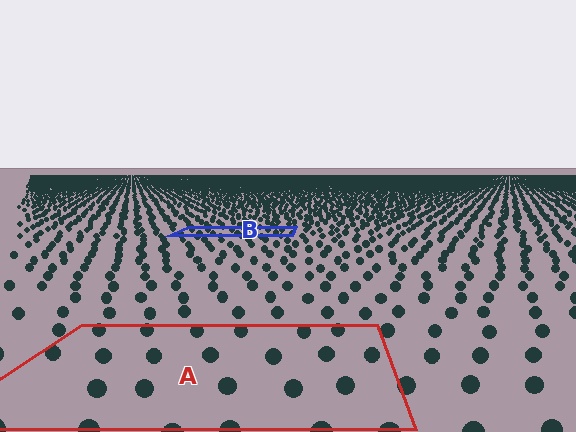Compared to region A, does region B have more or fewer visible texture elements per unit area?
Region B has more texture elements per unit area — they are packed more densely because it is farther away.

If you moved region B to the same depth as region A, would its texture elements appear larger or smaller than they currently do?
They would appear larger. At a closer depth, the same texture elements are projected at a bigger on-screen size.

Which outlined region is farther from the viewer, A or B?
Region B is farther from the viewer — the texture elements inside it appear smaller and more densely packed.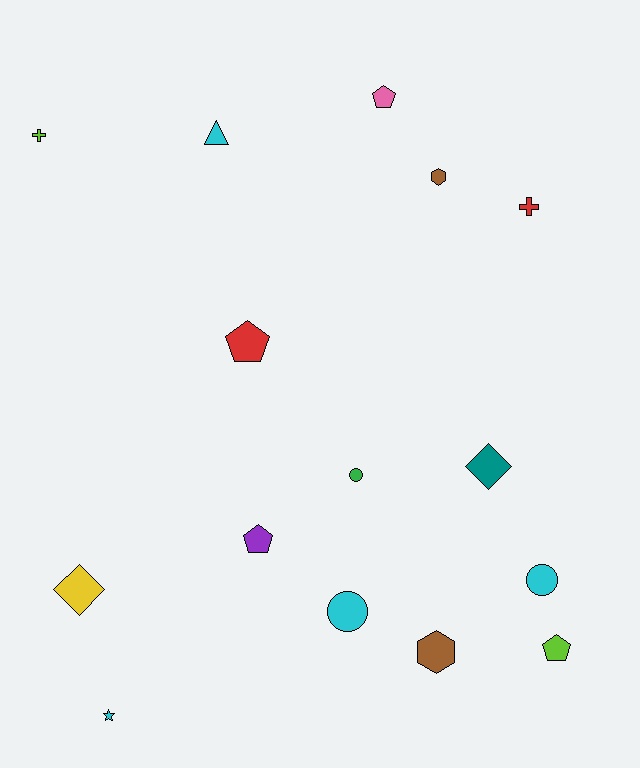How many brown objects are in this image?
There are 2 brown objects.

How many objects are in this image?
There are 15 objects.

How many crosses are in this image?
There are 2 crosses.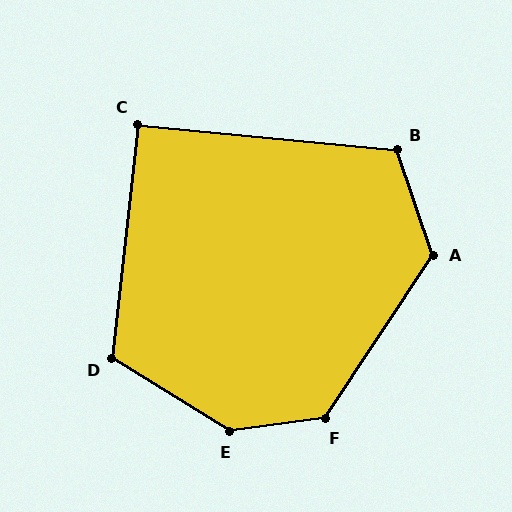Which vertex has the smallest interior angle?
C, at approximately 91 degrees.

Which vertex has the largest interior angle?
E, at approximately 141 degrees.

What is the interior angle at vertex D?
Approximately 115 degrees (obtuse).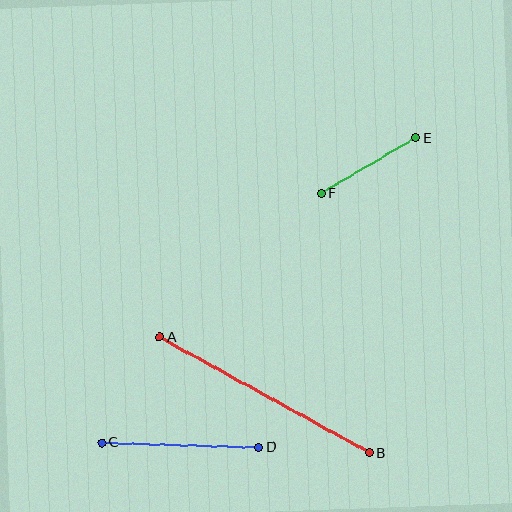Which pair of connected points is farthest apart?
Points A and B are farthest apart.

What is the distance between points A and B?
The distance is approximately 239 pixels.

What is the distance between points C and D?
The distance is approximately 157 pixels.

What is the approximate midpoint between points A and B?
The midpoint is at approximately (264, 395) pixels.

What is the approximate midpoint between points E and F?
The midpoint is at approximately (368, 166) pixels.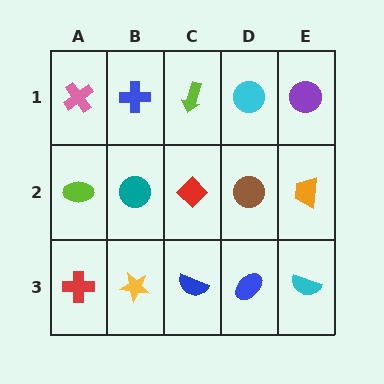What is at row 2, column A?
A lime ellipse.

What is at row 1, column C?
A lime arrow.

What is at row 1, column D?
A cyan circle.